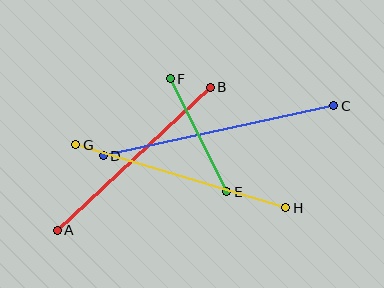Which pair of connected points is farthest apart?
Points C and D are farthest apart.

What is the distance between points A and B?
The distance is approximately 210 pixels.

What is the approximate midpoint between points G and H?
The midpoint is at approximately (181, 176) pixels.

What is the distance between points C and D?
The distance is approximately 236 pixels.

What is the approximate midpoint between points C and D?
The midpoint is at approximately (219, 131) pixels.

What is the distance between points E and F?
The distance is approximately 126 pixels.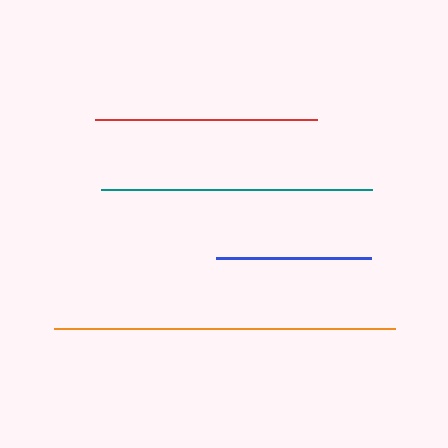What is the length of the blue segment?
The blue segment is approximately 155 pixels long.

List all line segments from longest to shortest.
From longest to shortest: orange, teal, red, blue.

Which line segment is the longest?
The orange line is the longest at approximately 341 pixels.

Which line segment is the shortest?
The blue line is the shortest at approximately 155 pixels.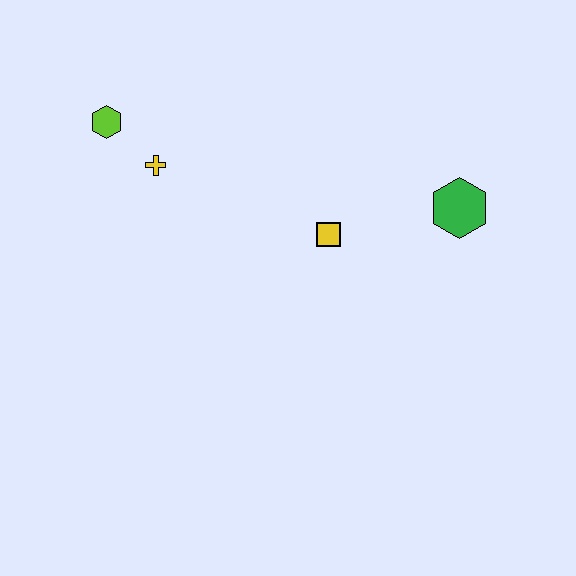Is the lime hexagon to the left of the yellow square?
Yes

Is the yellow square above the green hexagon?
No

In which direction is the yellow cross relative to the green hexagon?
The yellow cross is to the left of the green hexagon.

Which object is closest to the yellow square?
The green hexagon is closest to the yellow square.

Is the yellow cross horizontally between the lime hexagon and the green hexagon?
Yes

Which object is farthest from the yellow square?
The lime hexagon is farthest from the yellow square.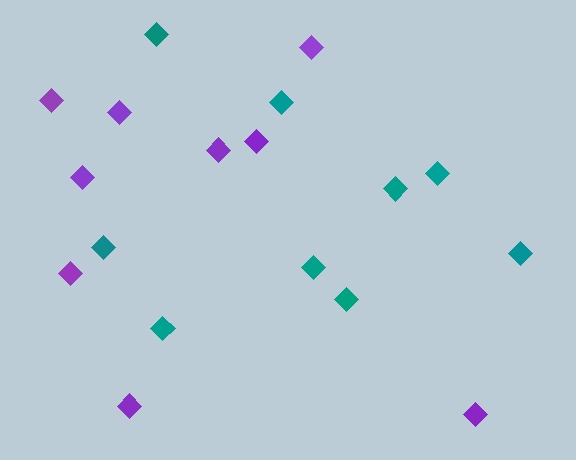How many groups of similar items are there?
There are 2 groups: one group of teal diamonds (9) and one group of purple diamonds (9).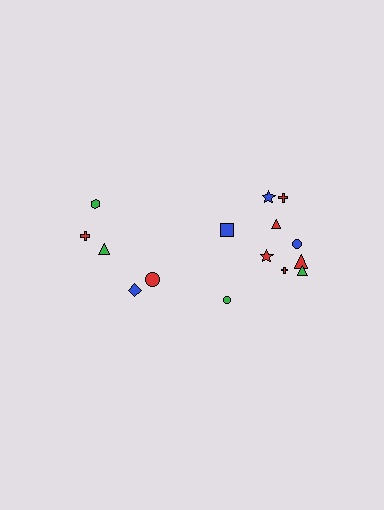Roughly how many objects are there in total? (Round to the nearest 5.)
Roughly 15 objects in total.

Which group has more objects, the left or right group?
The right group.